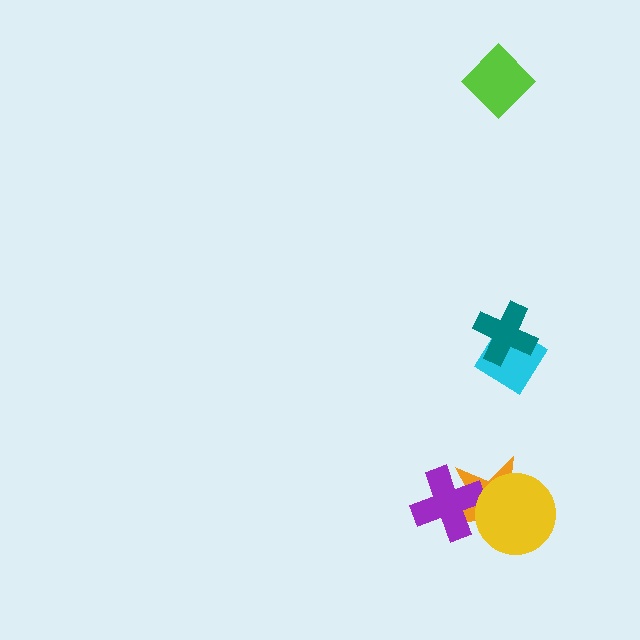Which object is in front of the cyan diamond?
The teal cross is in front of the cyan diamond.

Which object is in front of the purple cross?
The yellow circle is in front of the purple cross.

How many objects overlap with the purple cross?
2 objects overlap with the purple cross.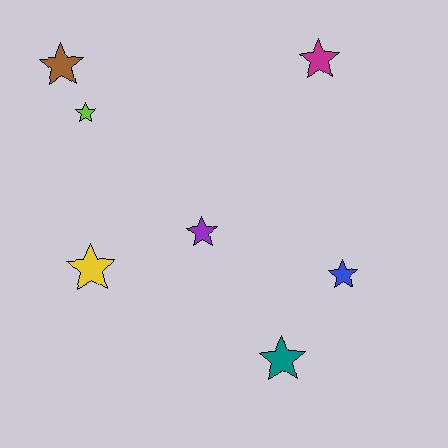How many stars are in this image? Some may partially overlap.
There are 7 stars.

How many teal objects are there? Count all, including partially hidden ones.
There is 1 teal object.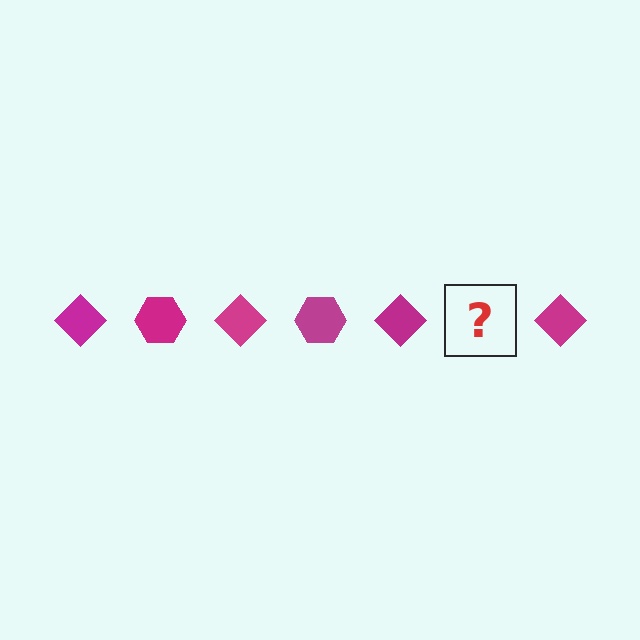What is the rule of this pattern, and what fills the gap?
The rule is that the pattern cycles through diamond, hexagon shapes in magenta. The gap should be filled with a magenta hexagon.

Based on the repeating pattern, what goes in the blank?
The blank should be a magenta hexagon.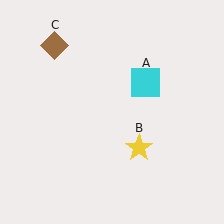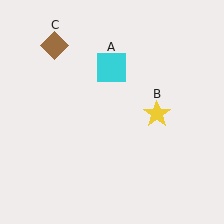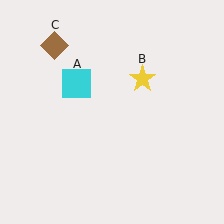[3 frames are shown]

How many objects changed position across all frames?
2 objects changed position: cyan square (object A), yellow star (object B).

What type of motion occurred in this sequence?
The cyan square (object A), yellow star (object B) rotated counterclockwise around the center of the scene.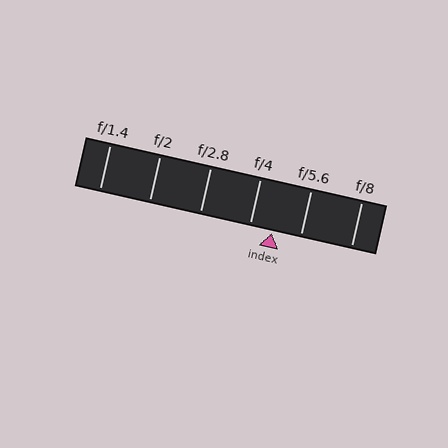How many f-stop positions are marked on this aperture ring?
There are 6 f-stop positions marked.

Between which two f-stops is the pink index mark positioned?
The index mark is between f/4 and f/5.6.